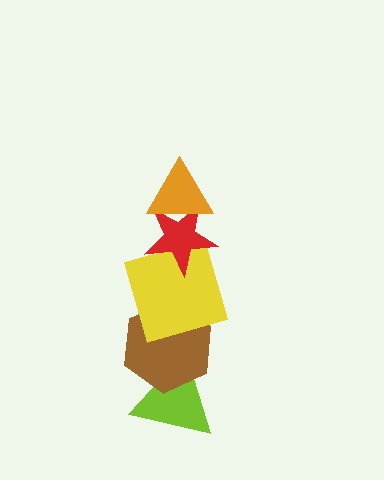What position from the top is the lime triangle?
The lime triangle is 5th from the top.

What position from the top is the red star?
The red star is 2nd from the top.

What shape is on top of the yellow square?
The red star is on top of the yellow square.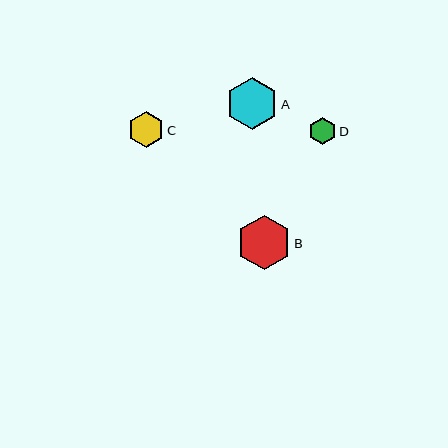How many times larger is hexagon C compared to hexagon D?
Hexagon C is approximately 1.3 times the size of hexagon D.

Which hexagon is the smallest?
Hexagon D is the smallest with a size of approximately 27 pixels.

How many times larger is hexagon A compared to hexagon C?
Hexagon A is approximately 1.5 times the size of hexagon C.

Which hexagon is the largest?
Hexagon B is the largest with a size of approximately 54 pixels.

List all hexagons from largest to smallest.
From largest to smallest: B, A, C, D.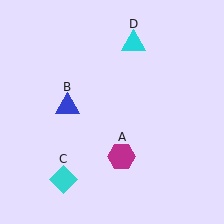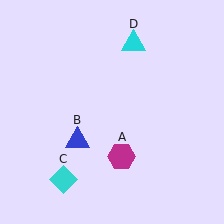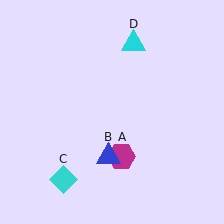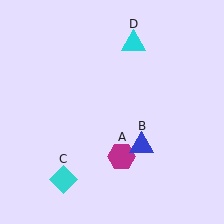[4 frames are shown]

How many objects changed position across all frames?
1 object changed position: blue triangle (object B).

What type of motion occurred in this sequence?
The blue triangle (object B) rotated counterclockwise around the center of the scene.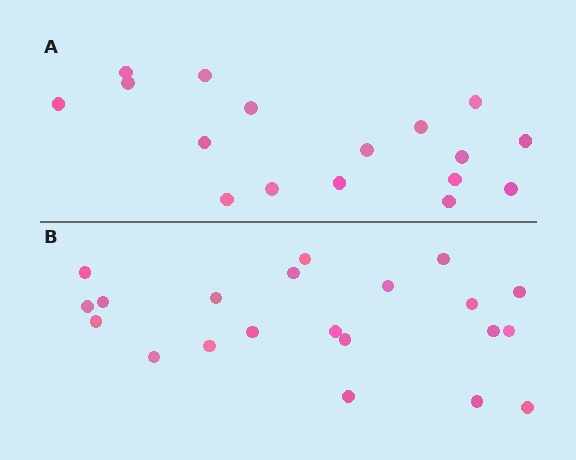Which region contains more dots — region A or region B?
Region B (the bottom region) has more dots.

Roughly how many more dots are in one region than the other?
Region B has about 4 more dots than region A.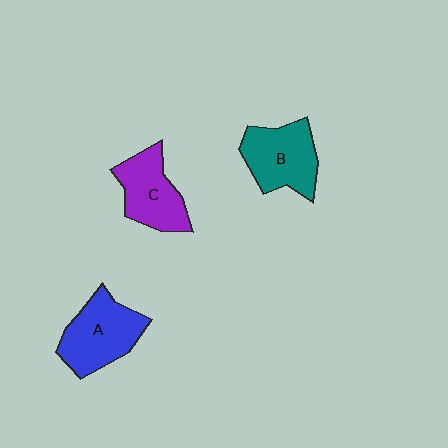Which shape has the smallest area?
Shape C (purple).